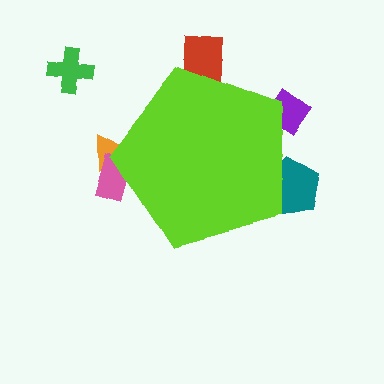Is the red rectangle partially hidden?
Yes, the red rectangle is partially hidden behind the lime pentagon.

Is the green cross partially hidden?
No, the green cross is fully visible.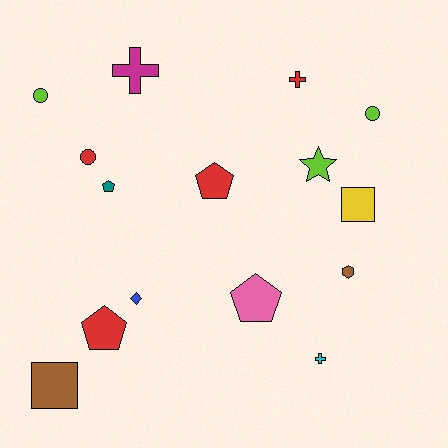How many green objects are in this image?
There are no green objects.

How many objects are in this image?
There are 15 objects.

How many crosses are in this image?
There are 3 crosses.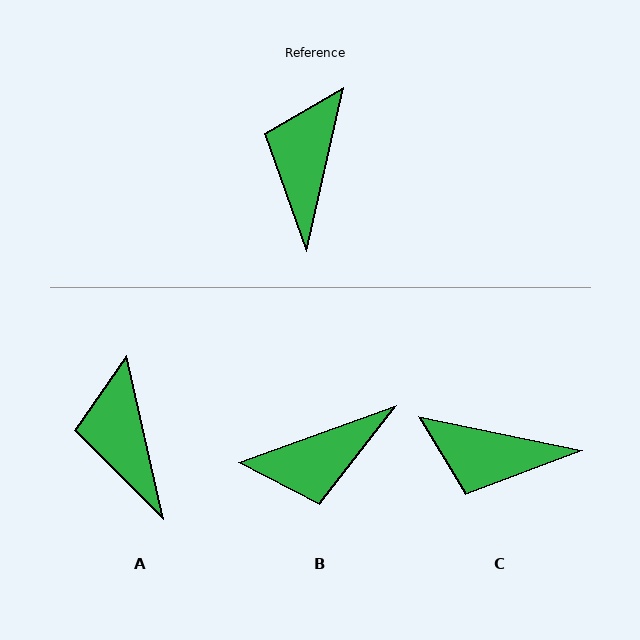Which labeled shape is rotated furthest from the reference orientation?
B, about 123 degrees away.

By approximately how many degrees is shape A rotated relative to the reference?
Approximately 25 degrees counter-clockwise.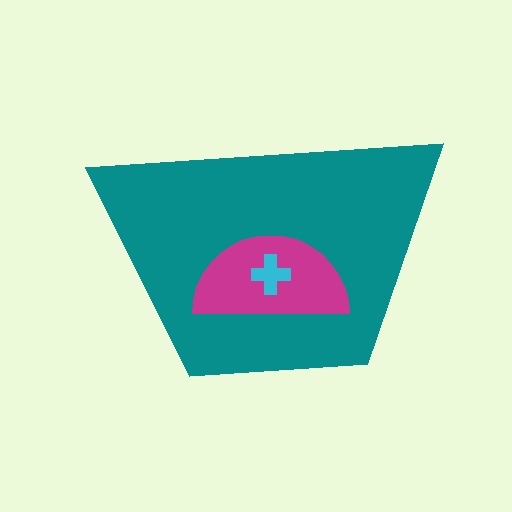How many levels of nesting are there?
3.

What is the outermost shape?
The teal trapezoid.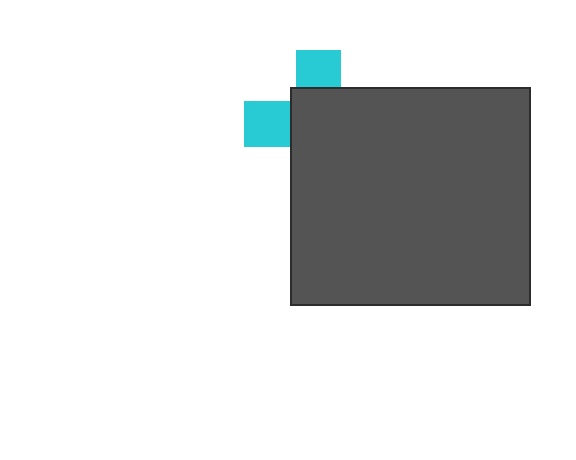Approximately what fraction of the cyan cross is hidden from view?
Roughly 67% of the cyan cross is hidden behind the dark gray rectangle.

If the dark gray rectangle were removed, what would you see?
You would see the complete cyan cross.